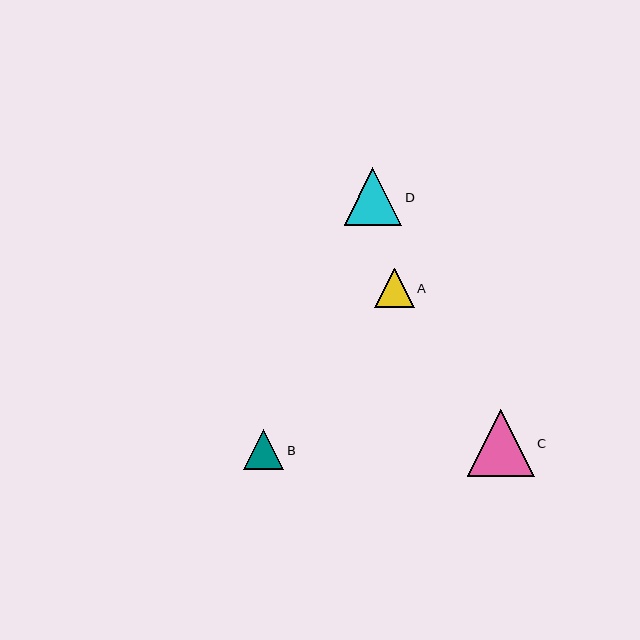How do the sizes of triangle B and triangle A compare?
Triangle B and triangle A are approximately the same size.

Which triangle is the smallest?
Triangle A is the smallest with a size of approximately 40 pixels.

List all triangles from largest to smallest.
From largest to smallest: C, D, B, A.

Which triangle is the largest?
Triangle C is the largest with a size of approximately 67 pixels.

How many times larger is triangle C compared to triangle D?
Triangle C is approximately 1.2 times the size of triangle D.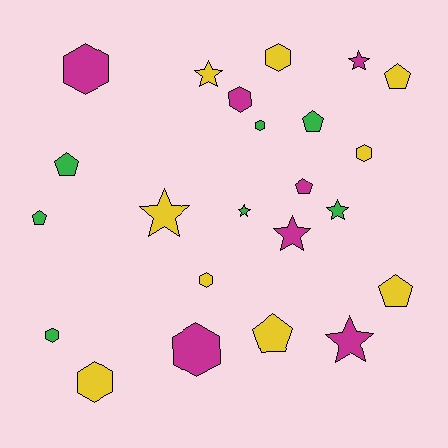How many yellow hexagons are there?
There are 4 yellow hexagons.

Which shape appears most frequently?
Hexagon, with 9 objects.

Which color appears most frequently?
Yellow, with 9 objects.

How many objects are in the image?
There are 23 objects.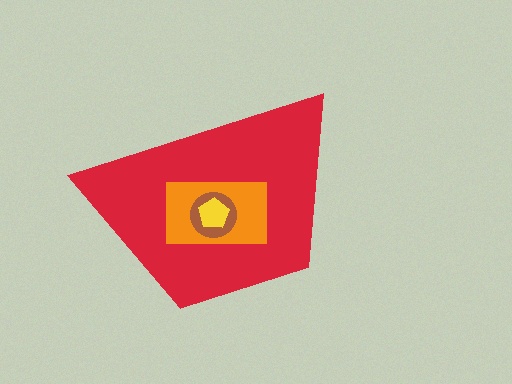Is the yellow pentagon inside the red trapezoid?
Yes.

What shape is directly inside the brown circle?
The yellow pentagon.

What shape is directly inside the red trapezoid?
The orange rectangle.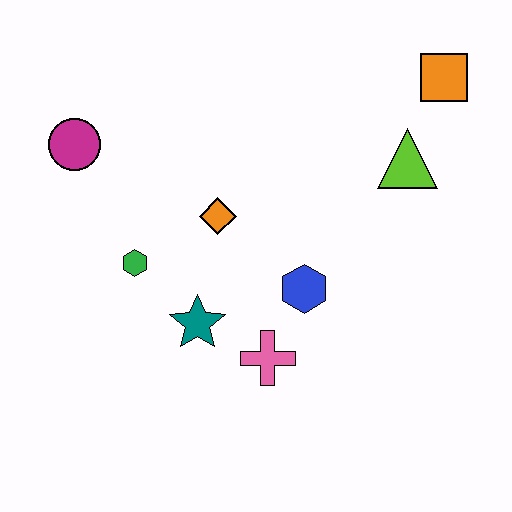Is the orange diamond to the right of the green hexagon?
Yes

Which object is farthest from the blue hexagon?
The magenta circle is farthest from the blue hexagon.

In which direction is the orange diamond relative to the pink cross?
The orange diamond is above the pink cross.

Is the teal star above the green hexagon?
No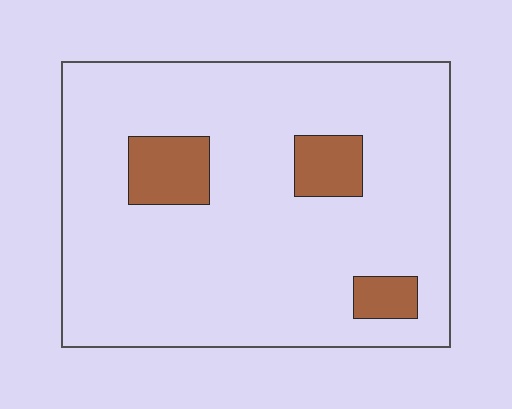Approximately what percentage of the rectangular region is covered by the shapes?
Approximately 10%.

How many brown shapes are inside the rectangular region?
3.